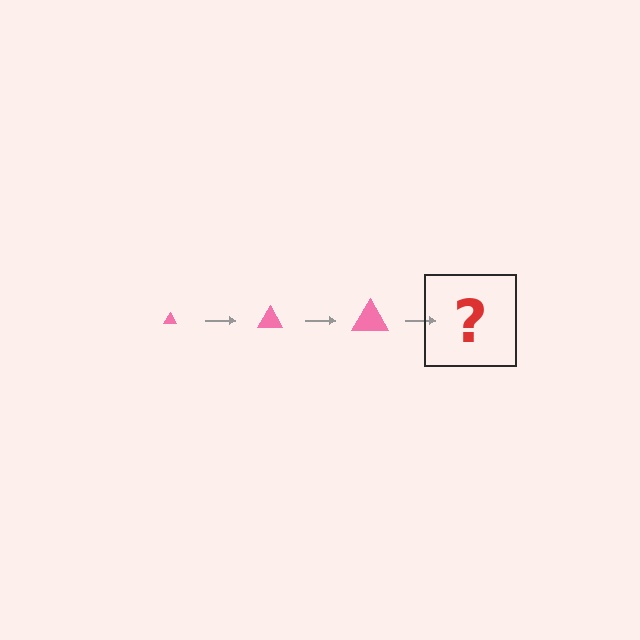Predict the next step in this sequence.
The next step is a pink triangle, larger than the previous one.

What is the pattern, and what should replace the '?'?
The pattern is that the triangle gets progressively larger each step. The '?' should be a pink triangle, larger than the previous one.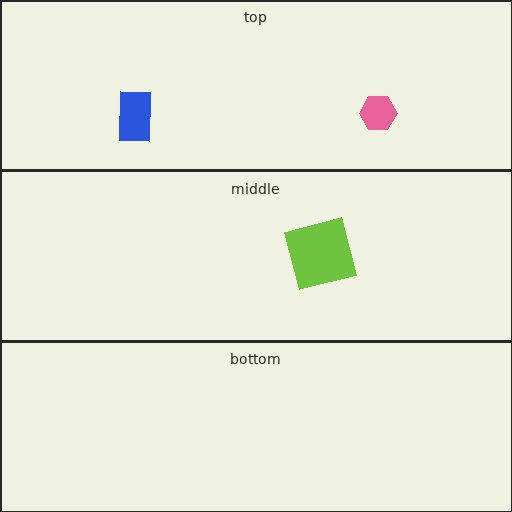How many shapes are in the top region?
2.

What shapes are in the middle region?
The lime square.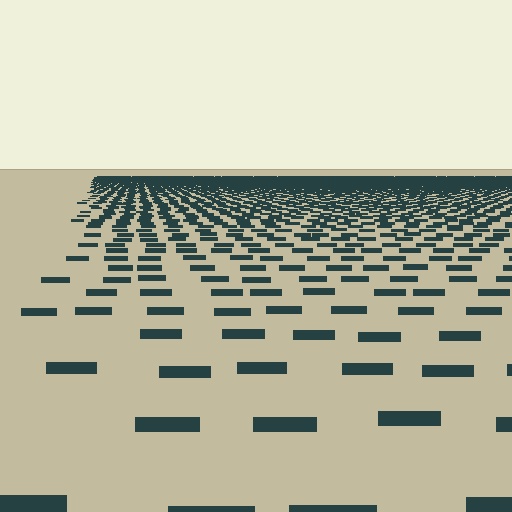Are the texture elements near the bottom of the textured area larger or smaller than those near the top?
Larger. Near the bottom, elements are closer to the viewer and appear at a bigger on-screen size.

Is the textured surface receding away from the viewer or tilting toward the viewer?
The surface is receding away from the viewer. Texture elements get smaller and denser toward the top.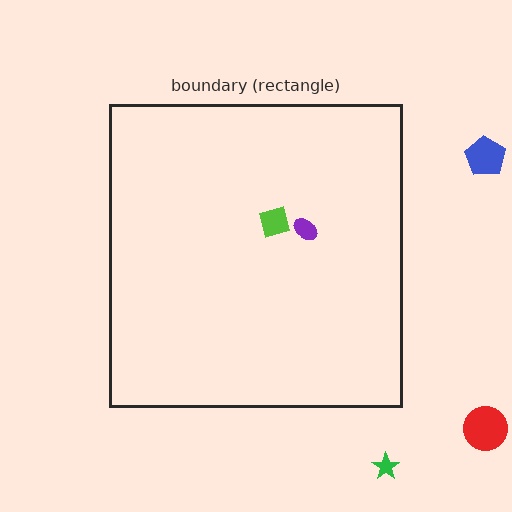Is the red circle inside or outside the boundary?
Outside.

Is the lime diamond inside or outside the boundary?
Inside.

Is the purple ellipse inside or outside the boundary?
Inside.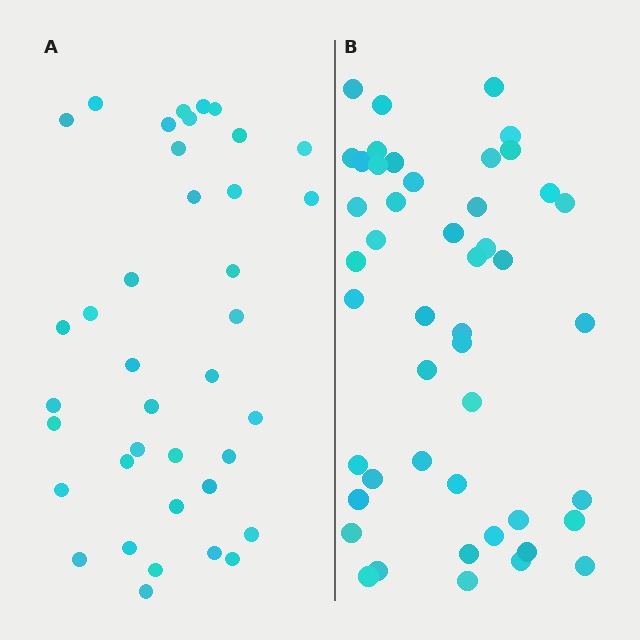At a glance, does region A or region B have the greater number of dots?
Region B (the right region) has more dots.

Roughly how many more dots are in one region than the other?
Region B has roughly 8 or so more dots than region A.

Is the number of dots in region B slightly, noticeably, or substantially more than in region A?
Region B has only slightly more — the two regions are fairly close. The ratio is roughly 1.2 to 1.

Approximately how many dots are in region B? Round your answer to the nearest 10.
About 50 dots. (The exact count is 47, which rounds to 50.)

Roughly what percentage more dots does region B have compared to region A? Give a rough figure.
About 25% more.